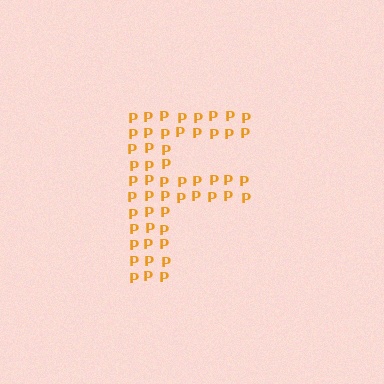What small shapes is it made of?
It is made of small letter P's.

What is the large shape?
The large shape is the letter F.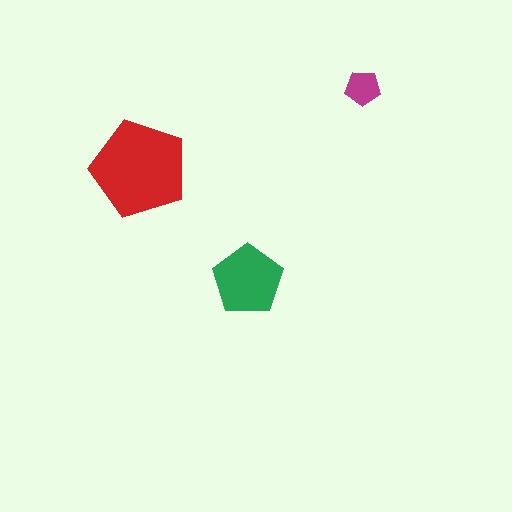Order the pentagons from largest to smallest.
the red one, the green one, the magenta one.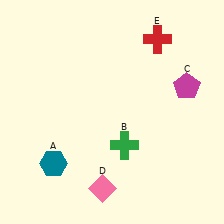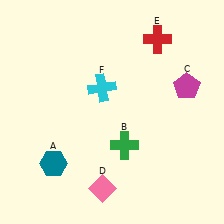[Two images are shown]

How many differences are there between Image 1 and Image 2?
There is 1 difference between the two images.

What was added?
A cyan cross (F) was added in Image 2.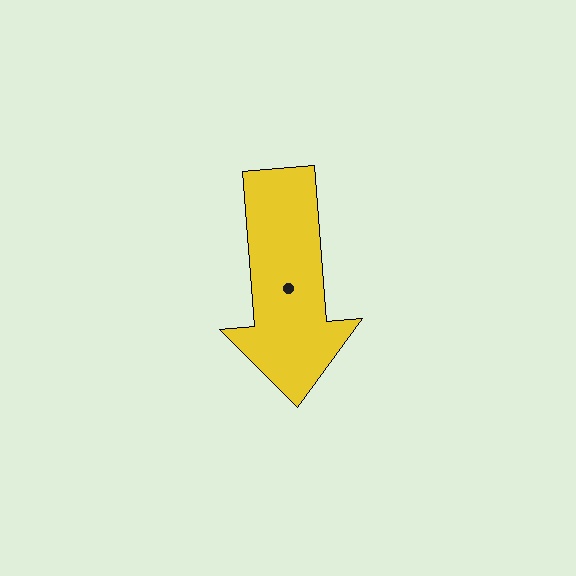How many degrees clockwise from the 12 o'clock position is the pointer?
Approximately 176 degrees.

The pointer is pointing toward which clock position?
Roughly 6 o'clock.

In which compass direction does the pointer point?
South.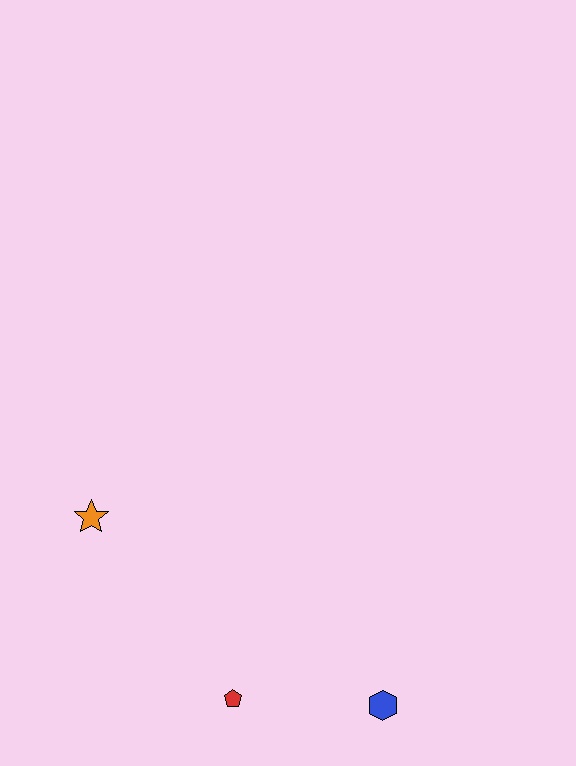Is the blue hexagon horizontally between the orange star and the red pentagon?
No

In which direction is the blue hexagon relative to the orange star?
The blue hexagon is to the right of the orange star.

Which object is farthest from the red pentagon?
The orange star is farthest from the red pentagon.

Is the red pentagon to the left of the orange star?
No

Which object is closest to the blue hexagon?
The red pentagon is closest to the blue hexagon.